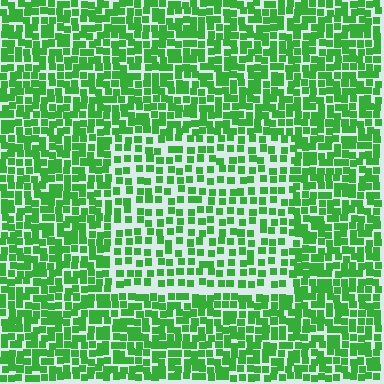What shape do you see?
I see a rectangle.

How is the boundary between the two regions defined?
The boundary is defined by a change in element density (approximately 1.7x ratio). All elements are the same color, size, and shape.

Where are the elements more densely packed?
The elements are more densely packed outside the rectangle boundary.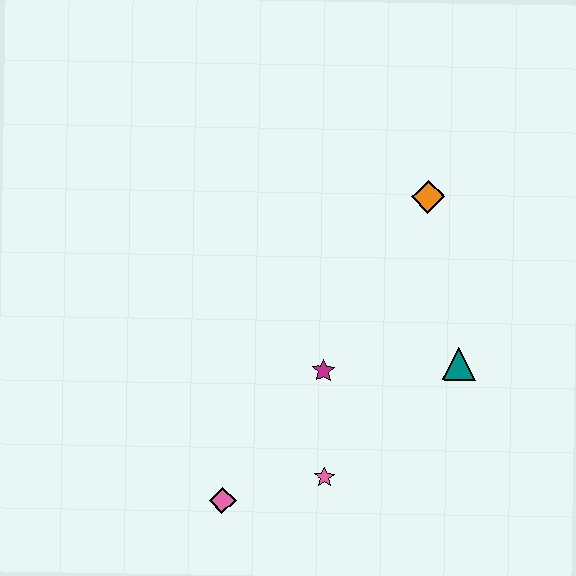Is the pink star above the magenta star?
No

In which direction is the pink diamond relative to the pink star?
The pink diamond is to the left of the pink star.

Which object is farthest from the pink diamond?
The orange diamond is farthest from the pink diamond.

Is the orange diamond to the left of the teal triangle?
Yes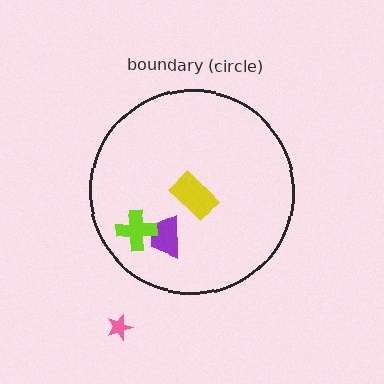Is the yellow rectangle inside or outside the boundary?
Inside.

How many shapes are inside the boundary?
3 inside, 1 outside.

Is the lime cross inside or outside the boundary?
Inside.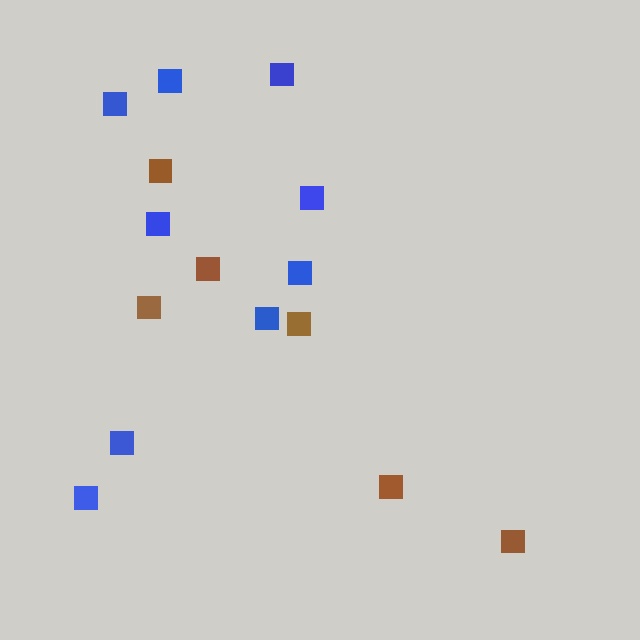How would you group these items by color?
There are 2 groups: one group of brown squares (6) and one group of blue squares (9).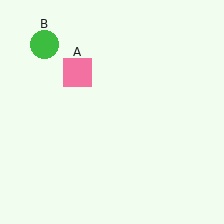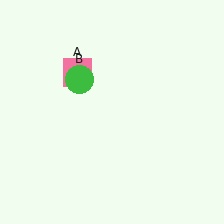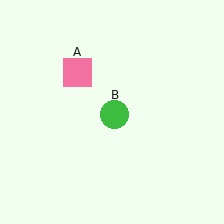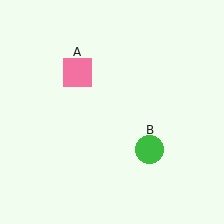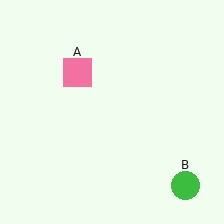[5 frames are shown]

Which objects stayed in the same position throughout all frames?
Pink square (object A) remained stationary.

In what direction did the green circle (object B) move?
The green circle (object B) moved down and to the right.